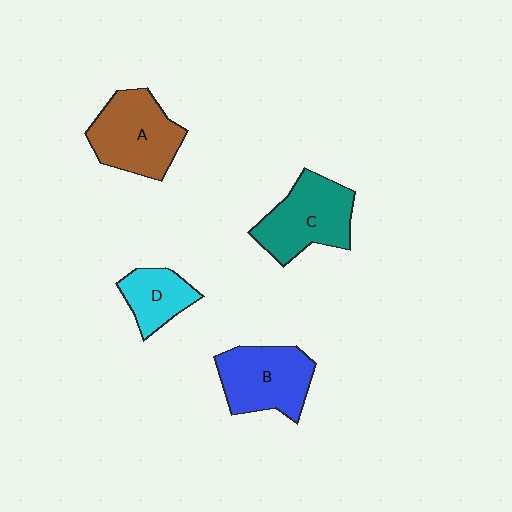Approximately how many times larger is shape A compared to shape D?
Approximately 1.7 times.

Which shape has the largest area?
Shape A (brown).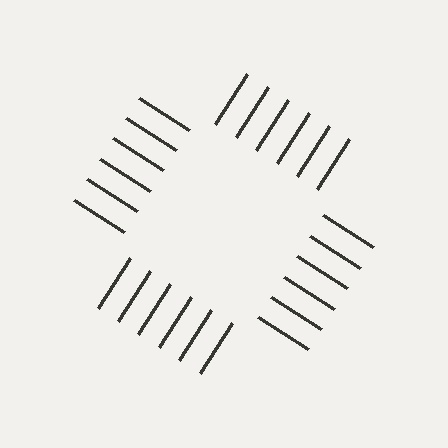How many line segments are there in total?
24 — 6 along each of the 4 edges.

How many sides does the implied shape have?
4 sides — the line-ends trace a square.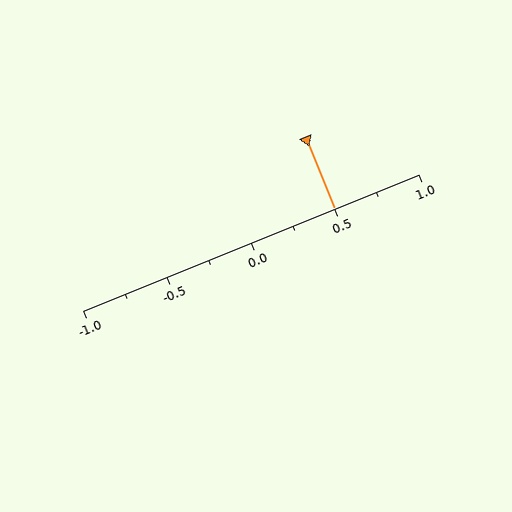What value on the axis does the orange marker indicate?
The marker indicates approximately 0.5.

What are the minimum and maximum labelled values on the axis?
The axis runs from -1.0 to 1.0.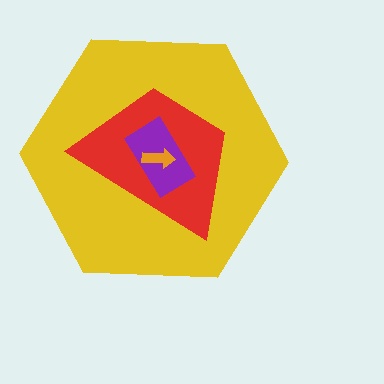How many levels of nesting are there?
4.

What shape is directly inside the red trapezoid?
The purple rectangle.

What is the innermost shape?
The orange arrow.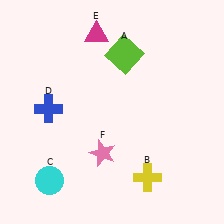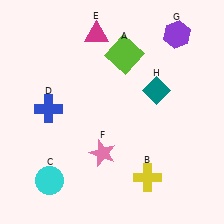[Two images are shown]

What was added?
A purple hexagon (G), a teal diamond (H) were added in Image 2.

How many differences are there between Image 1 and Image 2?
There are 2 differences between the two images.